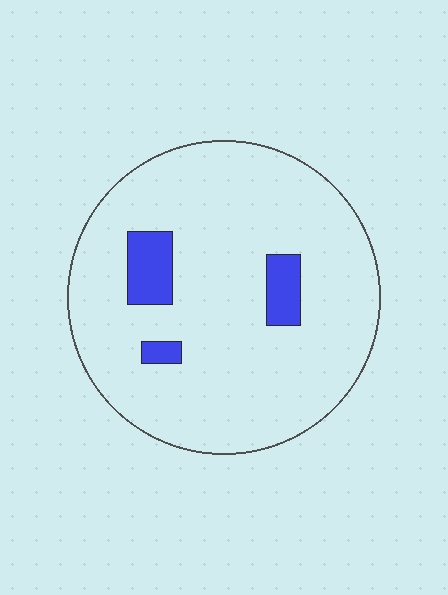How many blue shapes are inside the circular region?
3.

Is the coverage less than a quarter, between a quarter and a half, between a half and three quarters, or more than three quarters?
Less than a quarter.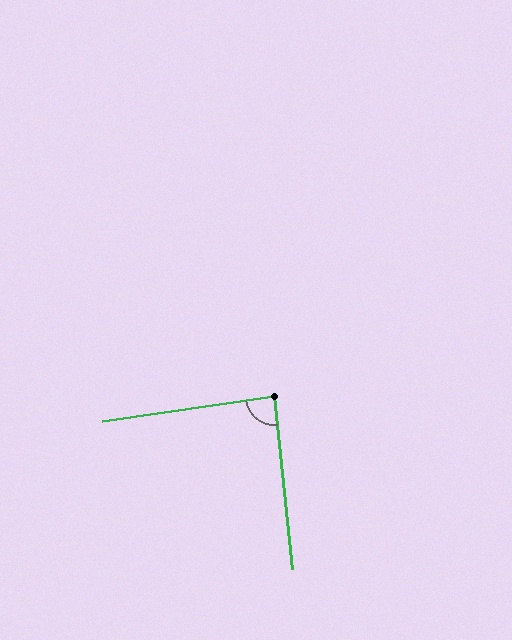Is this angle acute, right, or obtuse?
It is approximately a right angle.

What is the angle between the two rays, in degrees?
Approximately 88 degrees.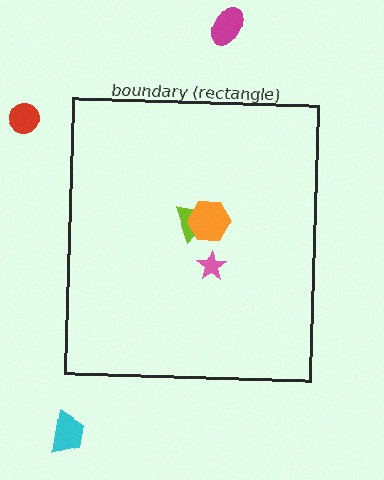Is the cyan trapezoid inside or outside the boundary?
Outside.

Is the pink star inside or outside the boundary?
Inside.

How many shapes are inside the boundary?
3 inside, 3 outside.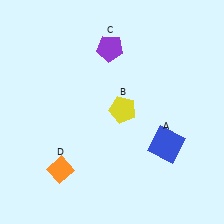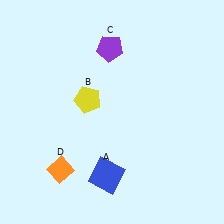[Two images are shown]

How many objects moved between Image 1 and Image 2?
2 objects moved between the two images.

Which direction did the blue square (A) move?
The blue square (A) moved left.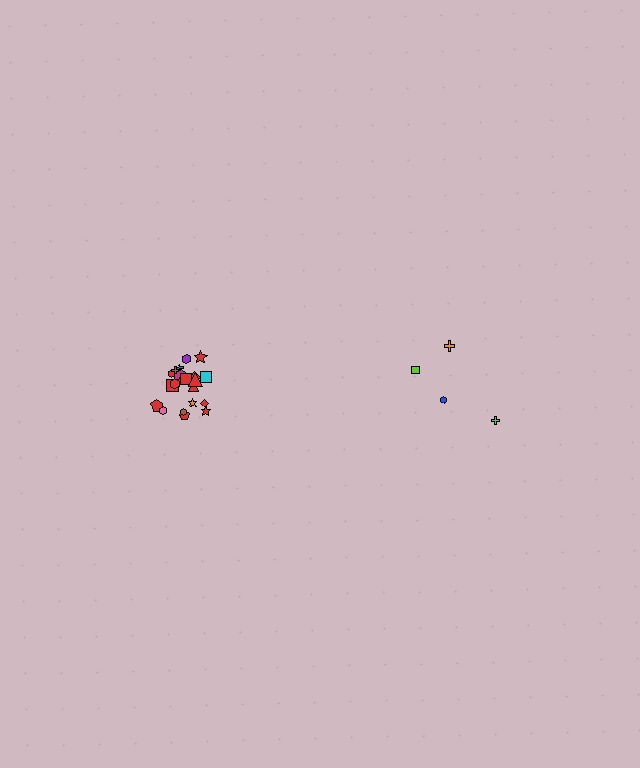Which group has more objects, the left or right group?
The left group.